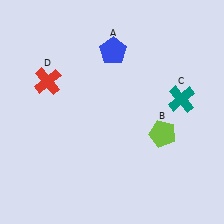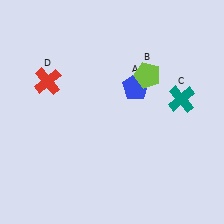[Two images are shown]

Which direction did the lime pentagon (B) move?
The lime pentagon (B) moved up.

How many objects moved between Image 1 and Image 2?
2 objects moved between the two images.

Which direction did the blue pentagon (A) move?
The blue pentagon (A) moved down.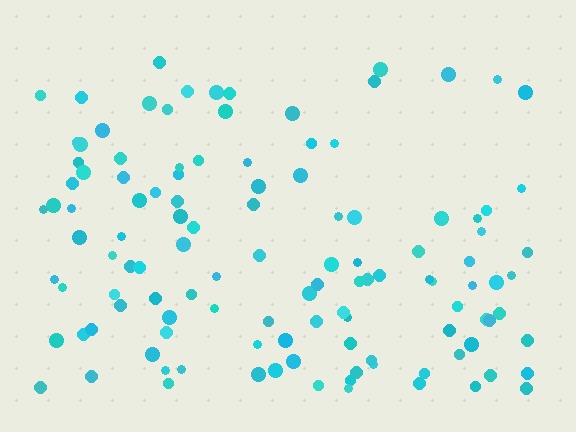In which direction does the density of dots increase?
From top to bottom, with the bottom side densest.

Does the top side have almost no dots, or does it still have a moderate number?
Still a moderate number, just noticeably fewer than the bottom.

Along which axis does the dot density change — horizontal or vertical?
Vertical.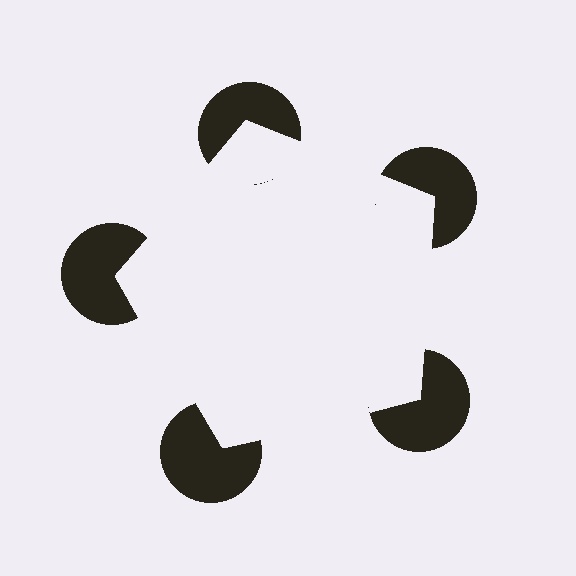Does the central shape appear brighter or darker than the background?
It typically appears slightly brighter than the background, even though no actual brightness change is drawn.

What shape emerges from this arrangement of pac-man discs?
An illusory pentagon — its edges are inferred from the aligned wedge cuts in the pac-man discs, not physically drawn.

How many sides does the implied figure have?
5 sides.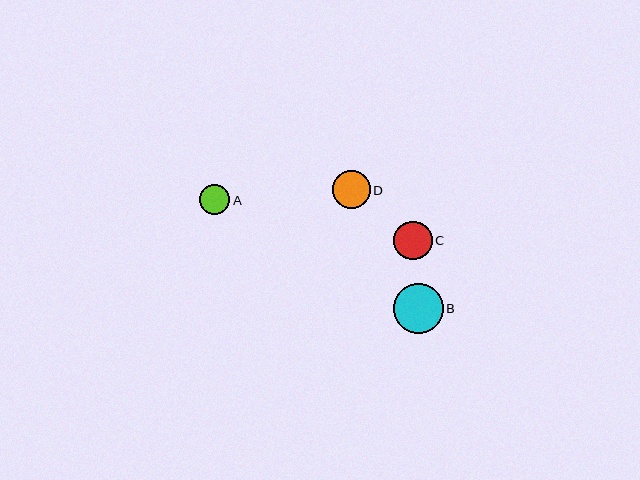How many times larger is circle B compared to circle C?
Circle B is approximately 1.3 times the size of circle C.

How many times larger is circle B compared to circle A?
Circle B is approximately 1.6 times the size of circle A.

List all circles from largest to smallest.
From largest to smallest: B, C, D, A.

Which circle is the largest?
Circle B is the largest with a size of approximately 50 pixels.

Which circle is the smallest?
Circle A is the smallest with a size of approximately 31 pixels.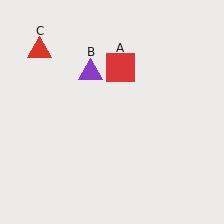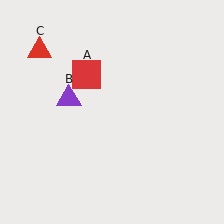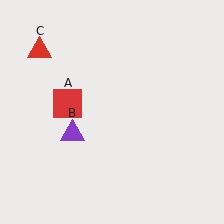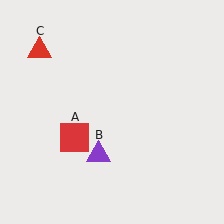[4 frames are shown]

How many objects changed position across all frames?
2 objects changed position: red square (object A), purple triangle (object B).